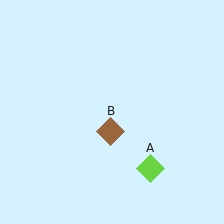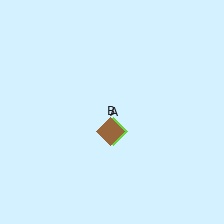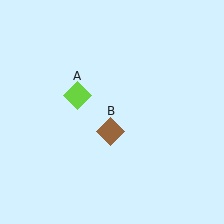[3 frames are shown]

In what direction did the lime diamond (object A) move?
The lime diamond (object A) moved up and to the left.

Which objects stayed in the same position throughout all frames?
Brown diamond (object B) remained stationary.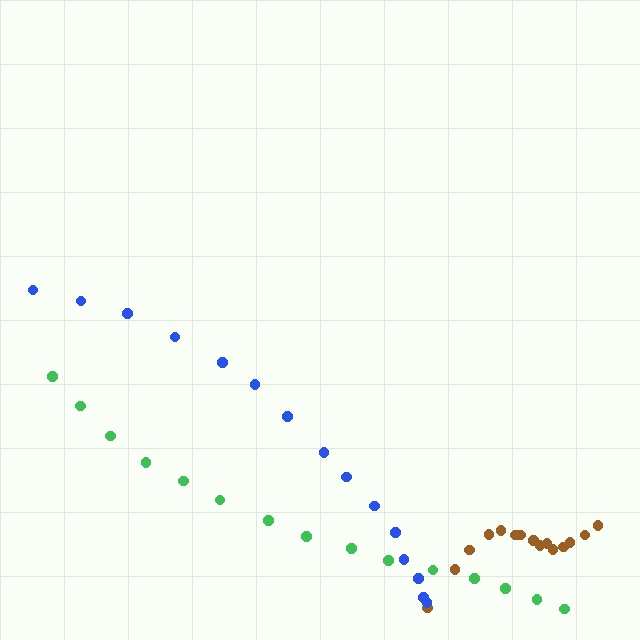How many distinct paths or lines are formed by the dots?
There are 3 distinct paths.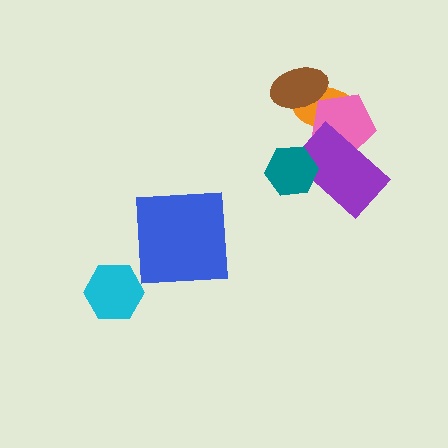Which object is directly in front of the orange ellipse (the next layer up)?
The pink pentagon is directly in front of the orange ellipse.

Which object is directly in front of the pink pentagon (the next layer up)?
The brown ellipse is directly in front of the pink pentagon.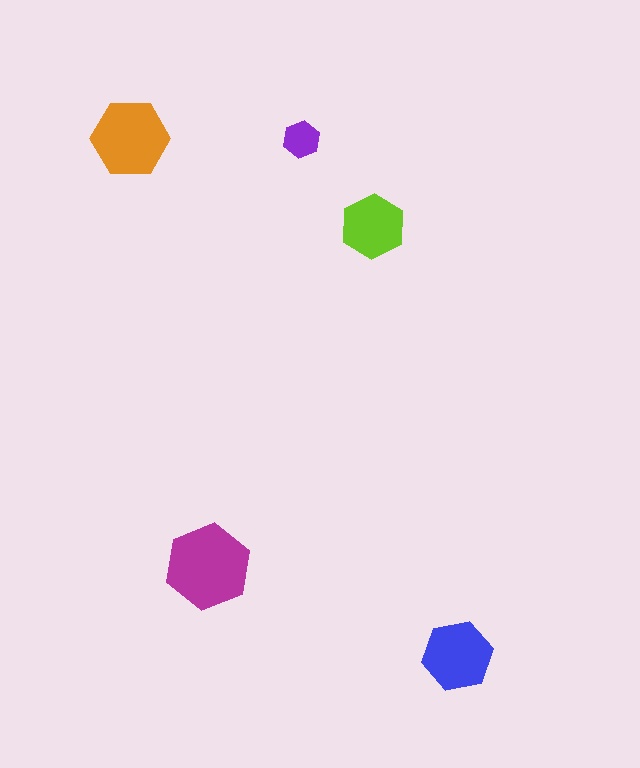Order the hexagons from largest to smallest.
the magenta one, the orange one, the blue one, the lime one, the purple one.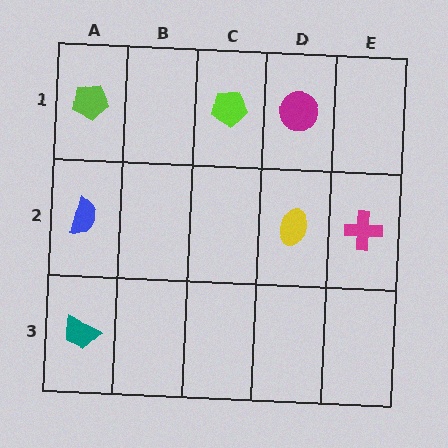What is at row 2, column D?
A yellow ellipse.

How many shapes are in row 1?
3 shapes.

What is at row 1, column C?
A lime pentagon.